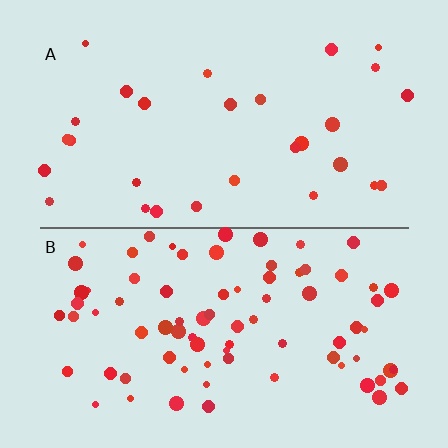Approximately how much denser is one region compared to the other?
Approximately 2.7× — region B over region A.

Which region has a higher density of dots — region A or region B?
B (the bottom).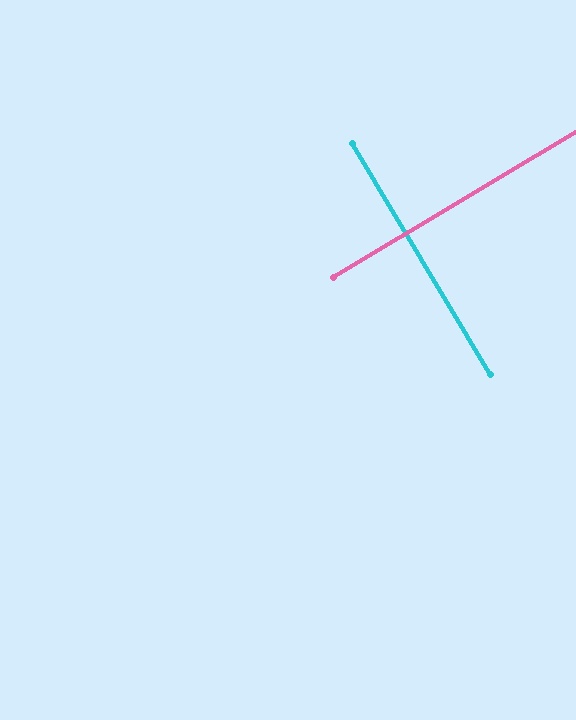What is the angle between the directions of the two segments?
Approximately 90 degrees.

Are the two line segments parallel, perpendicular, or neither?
Perpendicular — they meet at approximately 90°.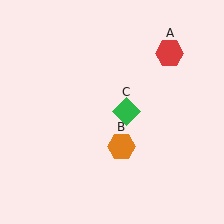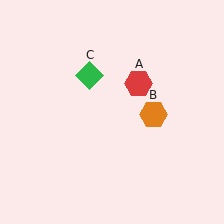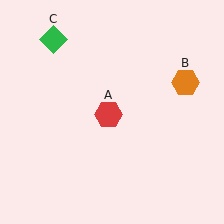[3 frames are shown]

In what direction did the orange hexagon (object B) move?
The orange hexagon (object B) moved up and to the right.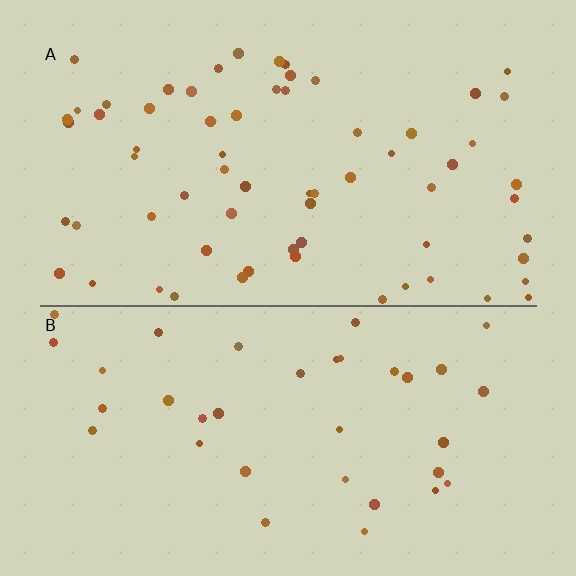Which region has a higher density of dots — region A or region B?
A (the top).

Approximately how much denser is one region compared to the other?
Approximately 1.8× — region A over region B.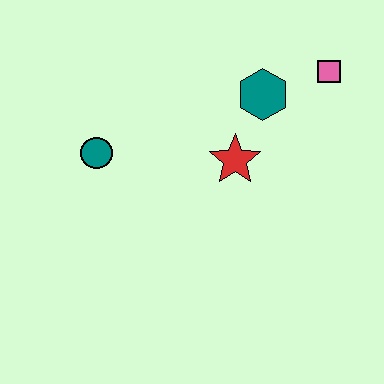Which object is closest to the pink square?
The teal hexagon is closest to the pink square.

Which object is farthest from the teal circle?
The pink square is farthest from the teal circle.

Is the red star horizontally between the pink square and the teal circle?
Yes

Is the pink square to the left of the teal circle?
No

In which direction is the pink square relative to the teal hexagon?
The pink square is to the right of the teal hexagon.